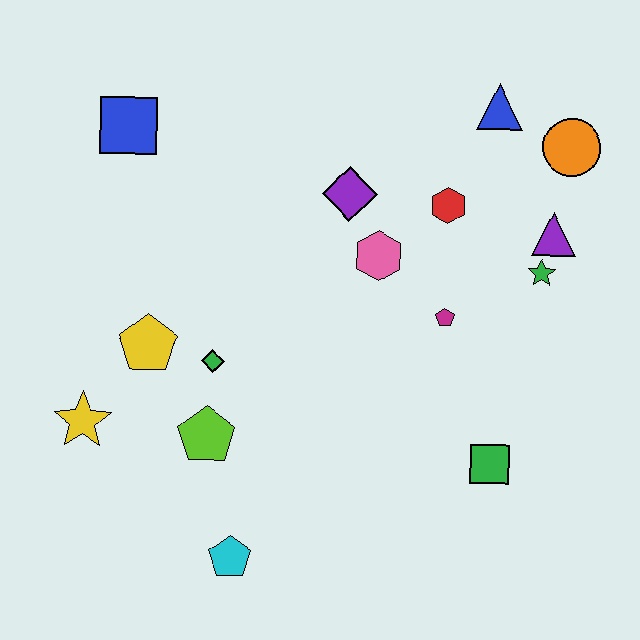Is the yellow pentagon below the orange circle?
Yes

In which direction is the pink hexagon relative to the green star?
The pink hexagon is to the left of the green star.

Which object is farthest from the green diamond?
The orange circle is farthest from the green diamond.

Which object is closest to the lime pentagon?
The green diamond is closest to the lime pentagon.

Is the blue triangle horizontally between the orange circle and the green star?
No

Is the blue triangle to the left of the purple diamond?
No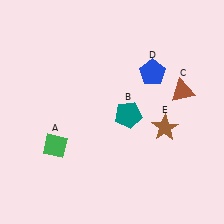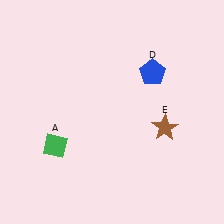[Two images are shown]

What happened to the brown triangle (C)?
The brown triangle (C) was removed in Image 2. It was in the top-right area of Image 1.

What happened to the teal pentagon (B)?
The teal pentagon (B) was removed in Image 2. It was in the bottom-right area of Image 1.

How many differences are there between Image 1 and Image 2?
There are 2 differences between the two images.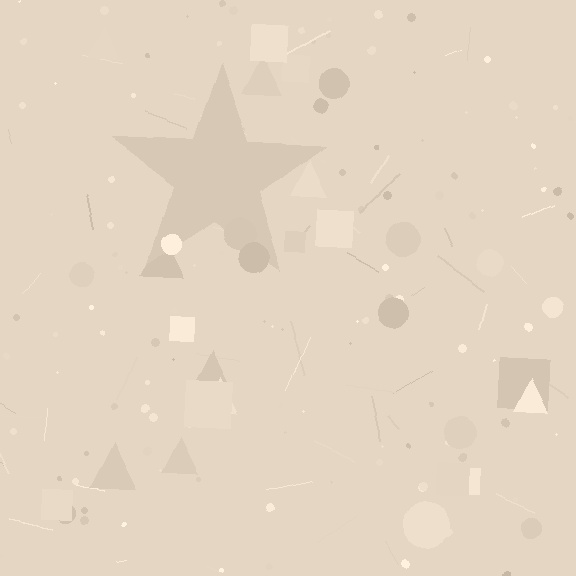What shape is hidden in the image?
A star is hidden in the image.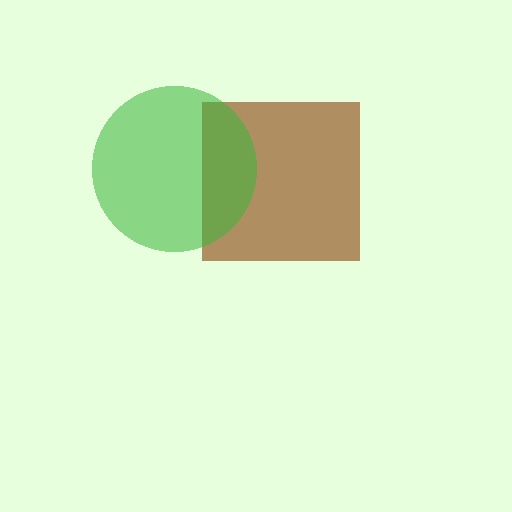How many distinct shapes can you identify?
There are 2 distinct shapes: a brown square, a green circle.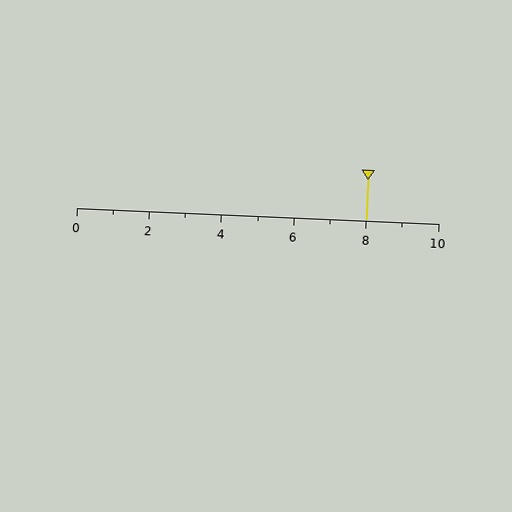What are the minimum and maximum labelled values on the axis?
The axis runs from 0 to 10.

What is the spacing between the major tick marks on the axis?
The major ticks are spaced 2 apart.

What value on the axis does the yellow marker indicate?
The marker indicates approximately 8.